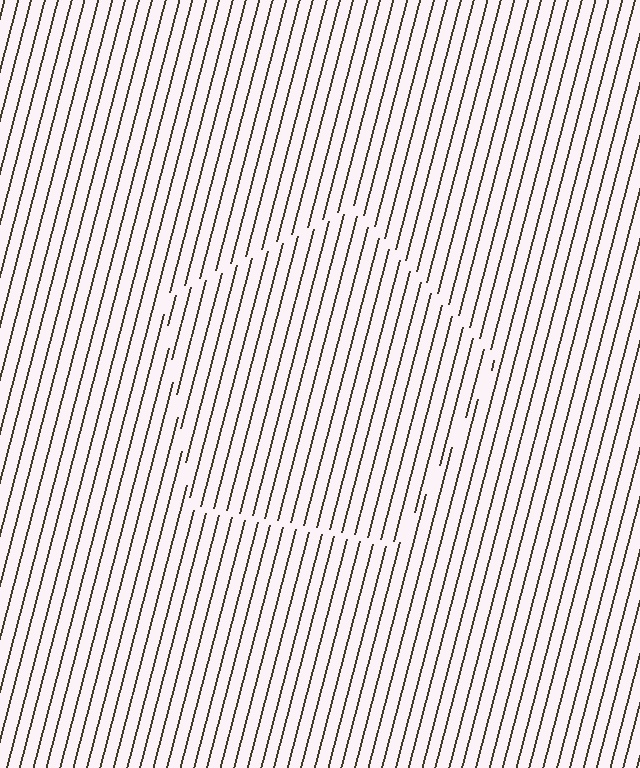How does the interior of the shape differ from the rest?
The interior of the shape contains the same grating, shifted by half a period — the contour is defined by the phase discontinuity where line-ends from the inner and outer gratings abut.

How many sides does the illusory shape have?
5 sides — the line-ends trace a pentagon.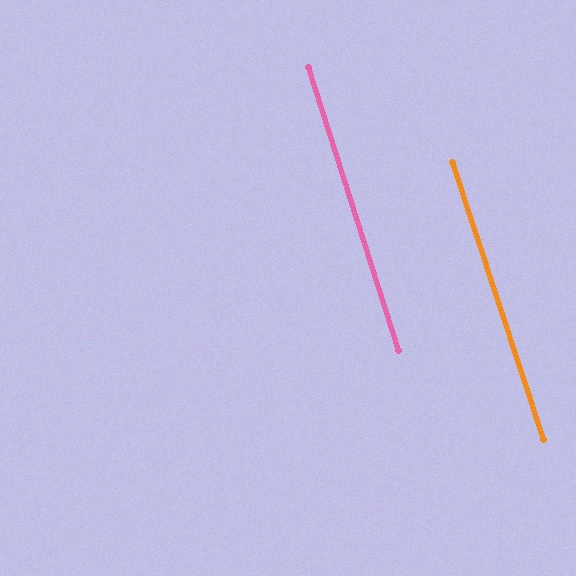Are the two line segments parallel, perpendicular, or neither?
Parallel — their directions differ by only 0.7°.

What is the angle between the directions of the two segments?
Approximately 1 degree.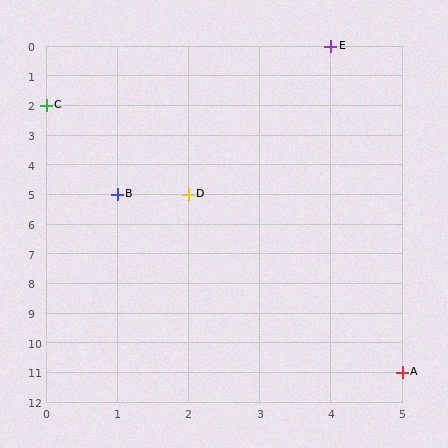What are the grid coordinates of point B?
Point B is at grid coordinates (1, 5).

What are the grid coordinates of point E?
Point E is at grid coordinates (4, 0).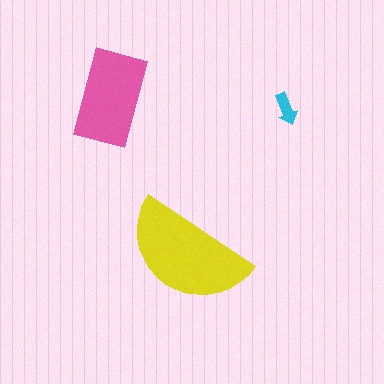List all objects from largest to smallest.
The yellow semicircle, the pink rectangle, the cyan arrow.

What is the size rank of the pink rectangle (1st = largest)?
2nd.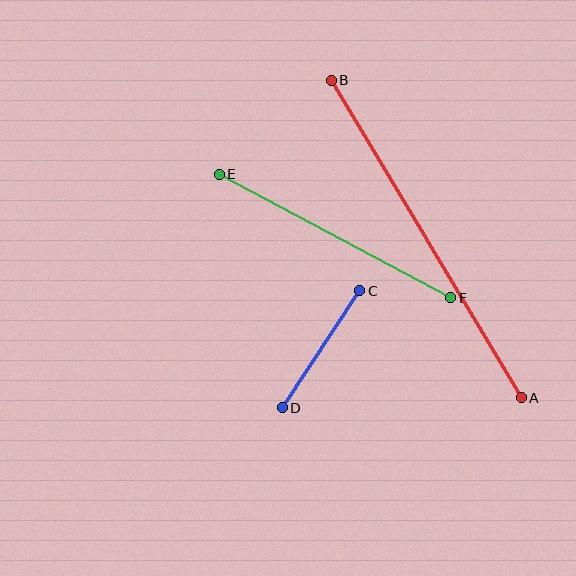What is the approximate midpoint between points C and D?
The midpoint is at approximately (321, 349) pixels.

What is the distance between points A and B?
The distance is approximately 370 pixels.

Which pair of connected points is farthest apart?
Points A and B are farthest apart.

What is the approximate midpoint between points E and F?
The midpoint is at approximately (335, 236) pixels.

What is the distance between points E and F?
The distance is approximately 262 pixels.